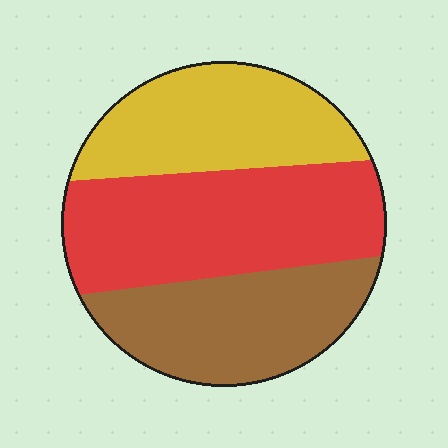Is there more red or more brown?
Red.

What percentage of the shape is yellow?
Yellow takes up between a quarter and a half of the shape.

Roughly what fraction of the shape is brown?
Brown takes up between a sixth and a third of the shape.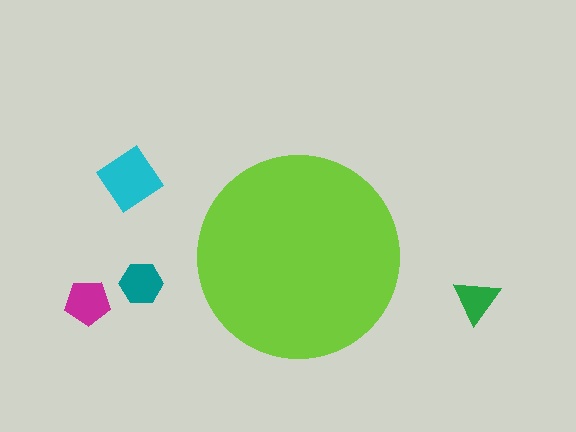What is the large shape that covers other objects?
A lime circle.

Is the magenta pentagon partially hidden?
No, the magenta pentagon is fully visible.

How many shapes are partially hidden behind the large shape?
0 shapes are partially hidden.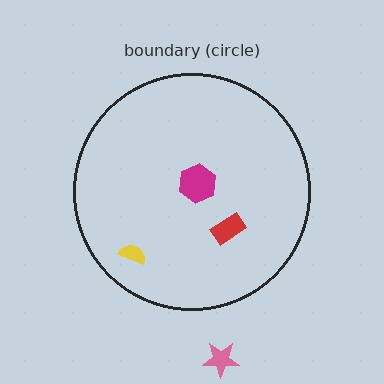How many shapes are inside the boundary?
3 inside, 1 outside.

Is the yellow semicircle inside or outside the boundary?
Inside.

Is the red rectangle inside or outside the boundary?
Inside.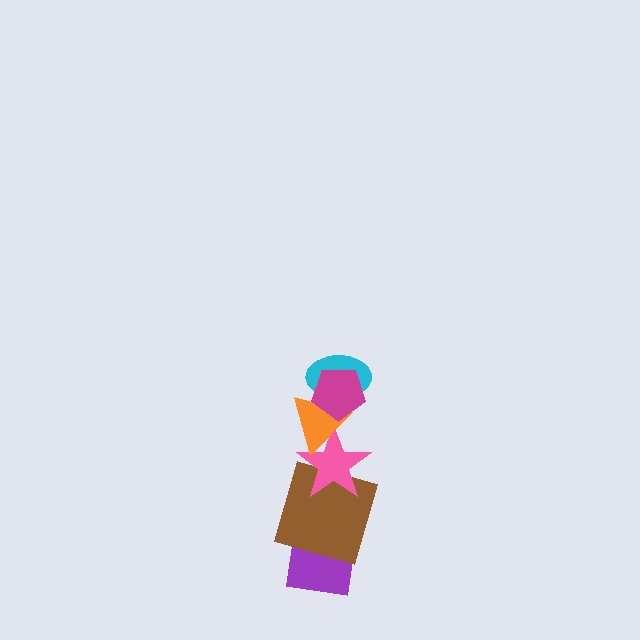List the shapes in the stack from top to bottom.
From top to bottom: the magenta pentagon, the cyan ellipse, the orange triangle, the pink star, the brown square, the purple square.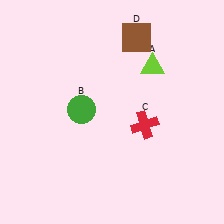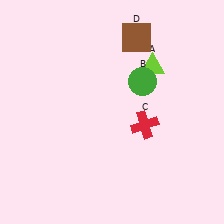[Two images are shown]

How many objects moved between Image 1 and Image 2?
1 object moved between the two images.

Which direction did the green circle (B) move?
The green circle (B) moved right.